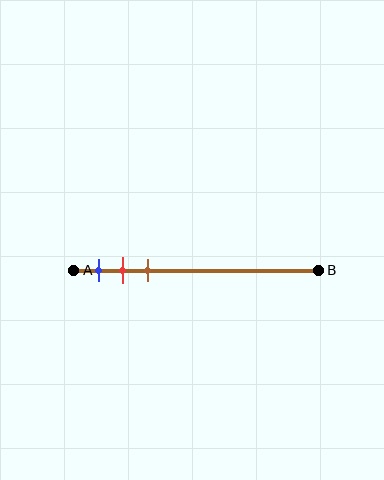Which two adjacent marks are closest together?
The red and brown marks are the closest adjacent pair.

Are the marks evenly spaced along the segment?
Yes, the marks are approximately evenly spaced.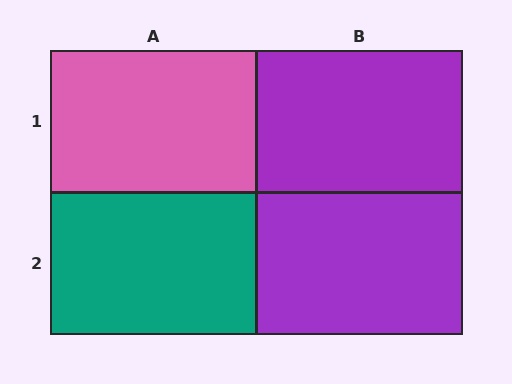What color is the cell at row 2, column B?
Purple.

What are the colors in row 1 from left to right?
Pink, purple.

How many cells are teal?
1 cell is teal.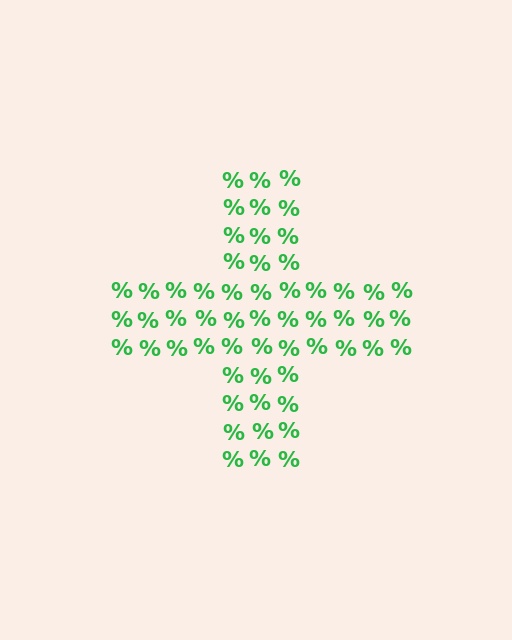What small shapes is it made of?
It is made of small percent signs.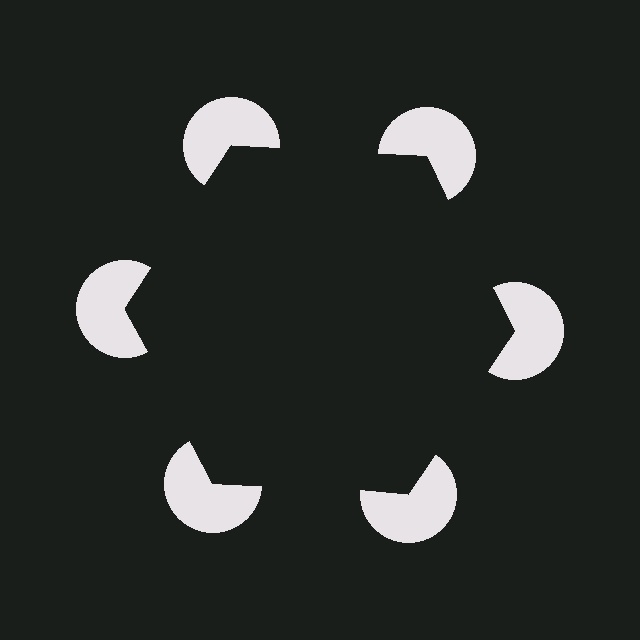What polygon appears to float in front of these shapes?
An illusory hexagon — its edges are inferred from the aligned wedge cuts in the pac-man discs, not physically drawn.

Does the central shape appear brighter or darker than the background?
It typically appears slightly darker than the background, even though no actual brightness change is drawn.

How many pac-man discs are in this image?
There are 6 — one at each vertex of the illusory hexagon.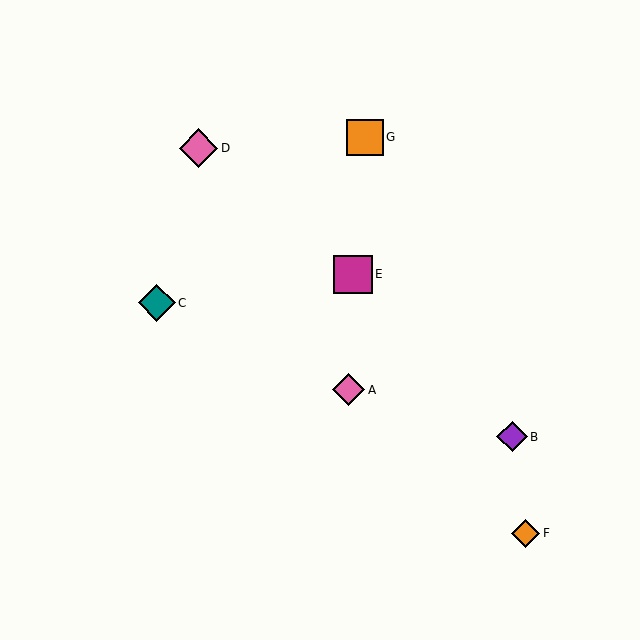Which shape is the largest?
The pink diamond (labeled D) is the largest.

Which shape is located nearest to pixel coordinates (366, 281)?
The magenta square (labeled E) at (353, 274) is nearest to that location.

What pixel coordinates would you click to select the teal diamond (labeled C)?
Click at (157, 303) to select the teal diamond C.